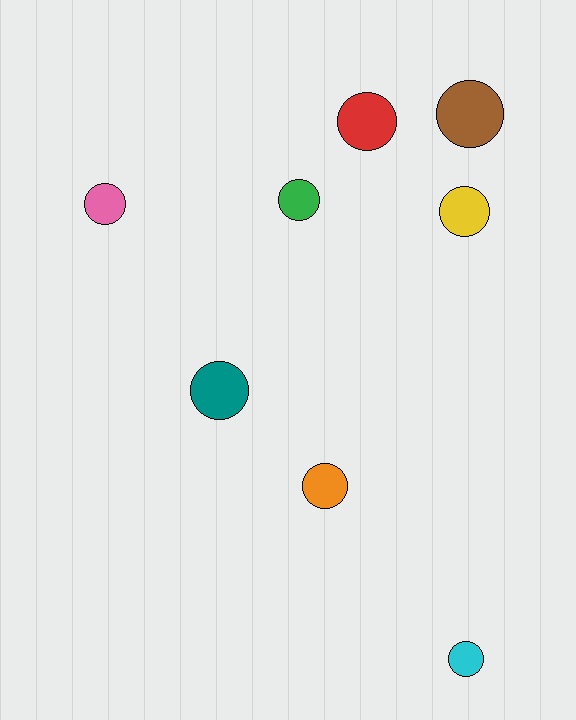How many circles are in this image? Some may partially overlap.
There are 8 circles.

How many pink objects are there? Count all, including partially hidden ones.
There is 1 pink object.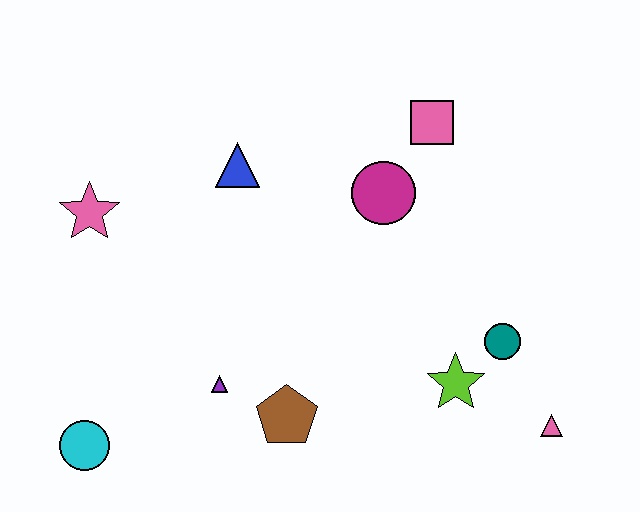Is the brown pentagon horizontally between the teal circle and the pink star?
Yes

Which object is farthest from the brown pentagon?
The pink square is farthest from the brown pentagon.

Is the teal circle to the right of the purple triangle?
Yes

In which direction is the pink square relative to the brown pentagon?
The pink square is above the brown pentagon.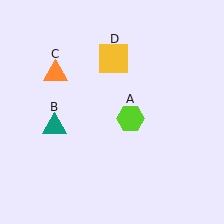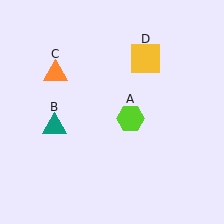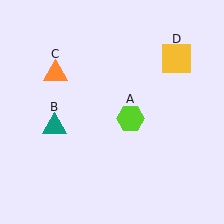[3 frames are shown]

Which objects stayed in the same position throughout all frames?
Lime hexagon (object A) and teal triangle (object B) and orange triangle (object C) remained stationary.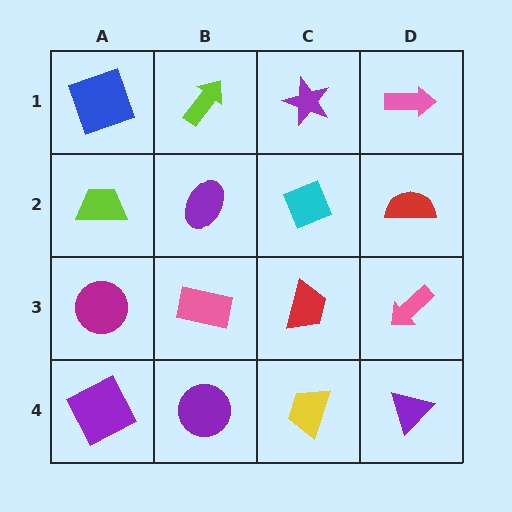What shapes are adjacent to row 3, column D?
A red semicircle (row 2, column D), a purple triangle (row 4, column D), a red trapezoid (row 3, column C).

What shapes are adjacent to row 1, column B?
A purple ellipse (row 2, column B), a blue square (row 1, column A), a purple star (row 1, column C).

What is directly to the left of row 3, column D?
A red trapezoid.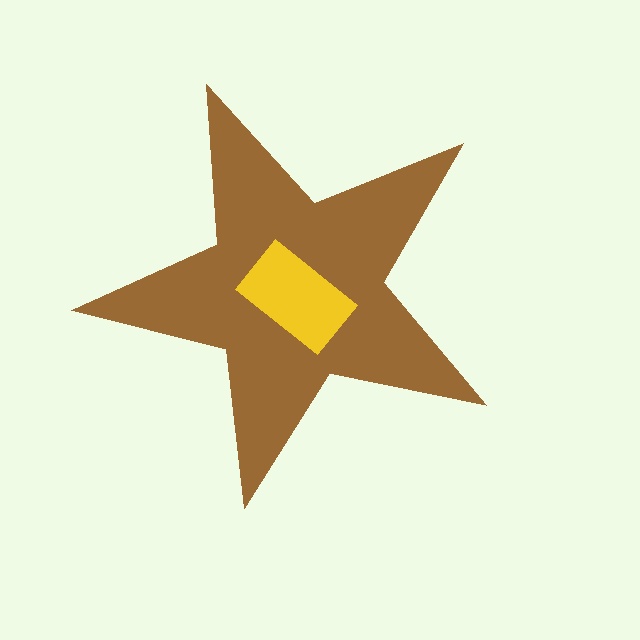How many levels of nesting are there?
2.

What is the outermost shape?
The brown star.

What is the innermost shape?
The yellow rectangle.